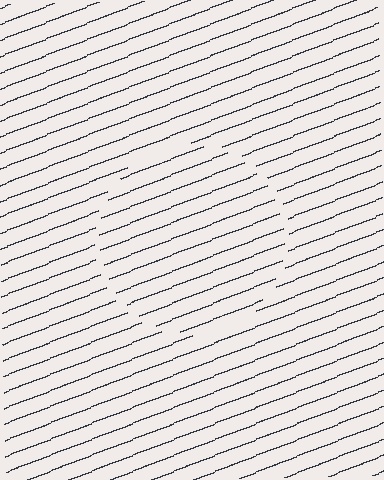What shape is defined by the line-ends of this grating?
An illusory circle. The interior of the shape contains the same grating, shifted by half a period — the contour is defined by the phase discontinuity where line-ends from the inner and outer gratings abut.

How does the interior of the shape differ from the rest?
The interior of the shape contains the same grating, shifted by half a period — the contour is defined by the phase discontinuity where line-ends from the inner and outer gratings abut.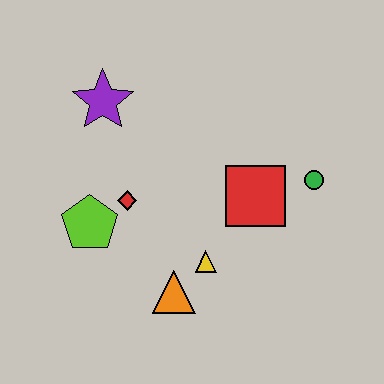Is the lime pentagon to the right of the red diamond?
No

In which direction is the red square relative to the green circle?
The red square is to the left of the green circle.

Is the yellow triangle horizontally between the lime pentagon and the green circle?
Yes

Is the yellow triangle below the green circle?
Yes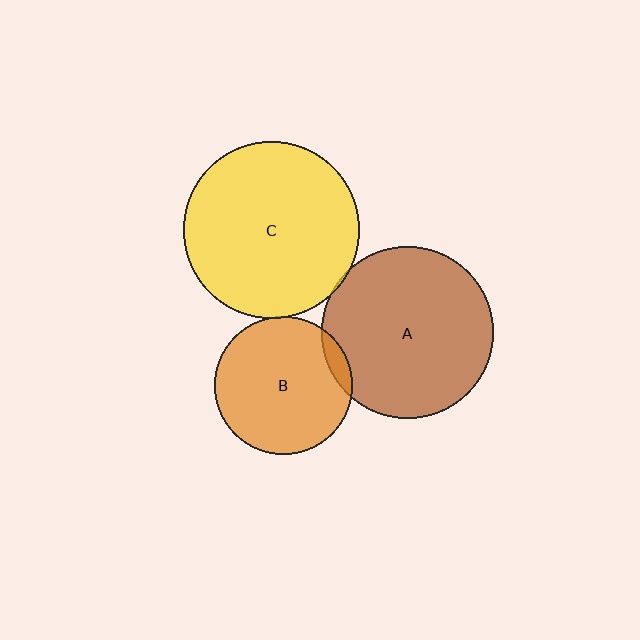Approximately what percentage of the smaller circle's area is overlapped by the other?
Approximately 5%.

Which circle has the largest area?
Circle C (yellow).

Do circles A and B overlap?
Yes.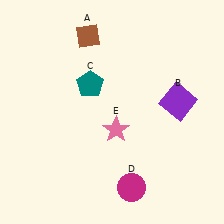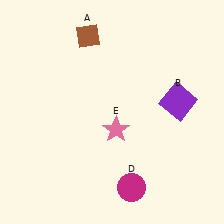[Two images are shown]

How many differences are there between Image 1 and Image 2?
There is 1 difference between the two images.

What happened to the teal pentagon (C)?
The teal pentagon (C) was removed in Image 2. It was in the top-left area of Image 1.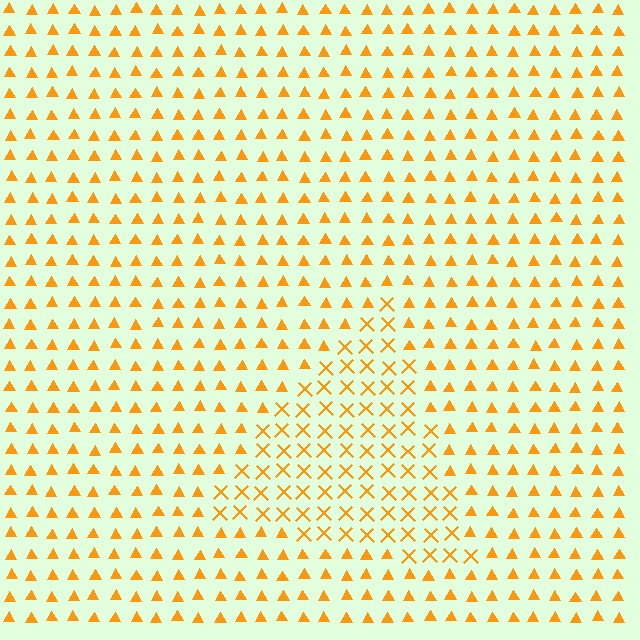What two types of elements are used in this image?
The image uses X marks inside the triangle region and triangles outside it.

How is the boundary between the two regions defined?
The boundary is defined by a change in element shape: X marks inside vs. triangles outside. All elements share the same color and spacing.